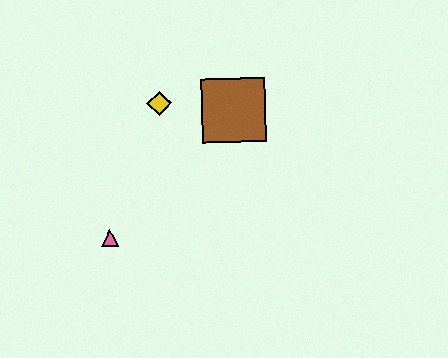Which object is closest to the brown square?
The yellow diamond is closest to the brown square.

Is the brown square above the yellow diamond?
No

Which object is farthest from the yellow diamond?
The pink triangle is farthest from the yellow diamond.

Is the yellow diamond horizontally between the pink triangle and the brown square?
Yes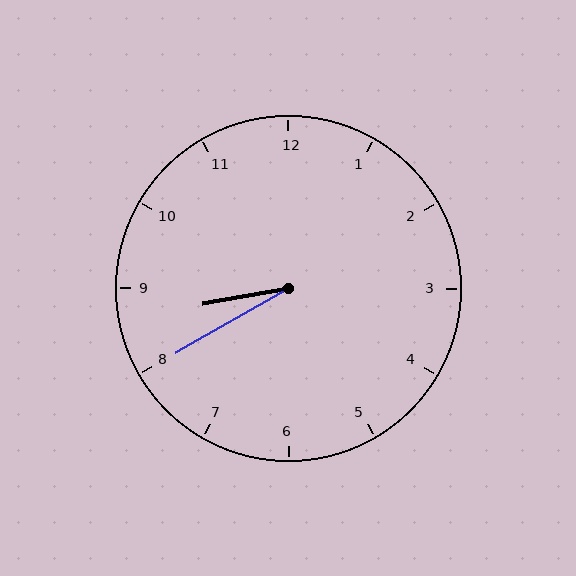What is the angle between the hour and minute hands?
Approximately 20 degrees.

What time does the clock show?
8:40.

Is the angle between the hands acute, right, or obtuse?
It is acute.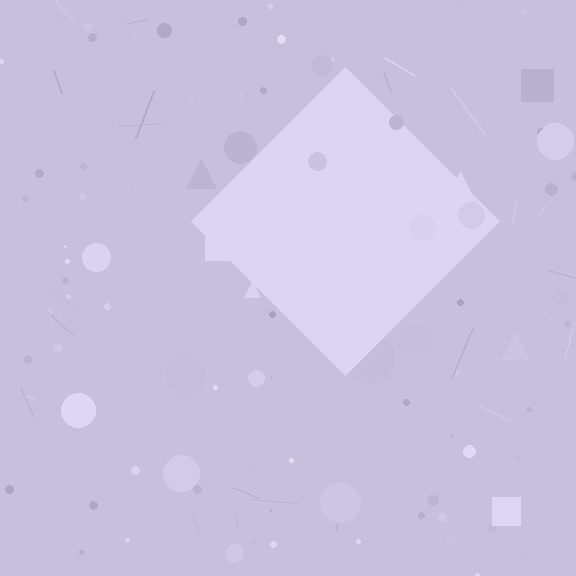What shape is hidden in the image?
A diamond is hidden in the image.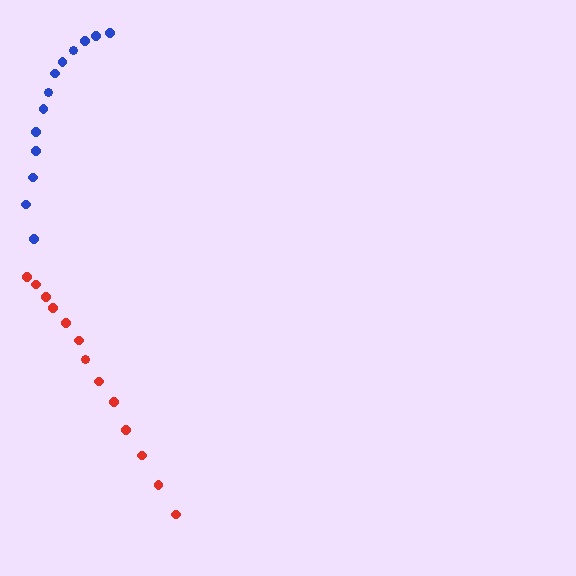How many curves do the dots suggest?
There are 2 distinct paths.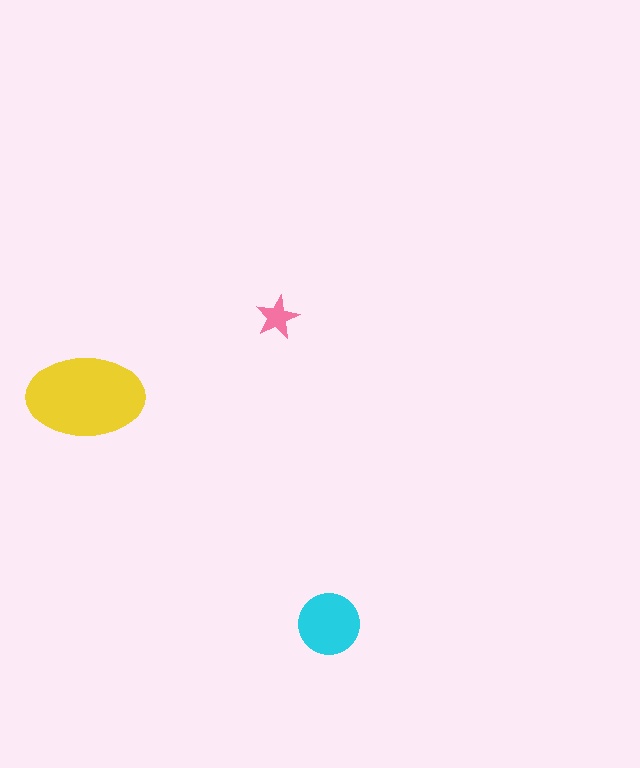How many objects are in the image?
There are 3 objects in the image.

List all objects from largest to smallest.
The yellow ellipse, the cyan circle, the pink star.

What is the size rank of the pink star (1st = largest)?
3rd.